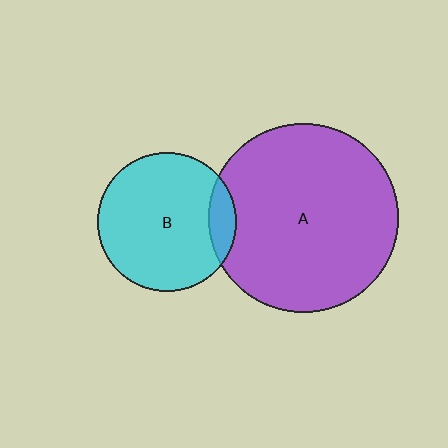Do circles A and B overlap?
Yes.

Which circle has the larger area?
Circle A (purple).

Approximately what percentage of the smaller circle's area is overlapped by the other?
Approximately 10%.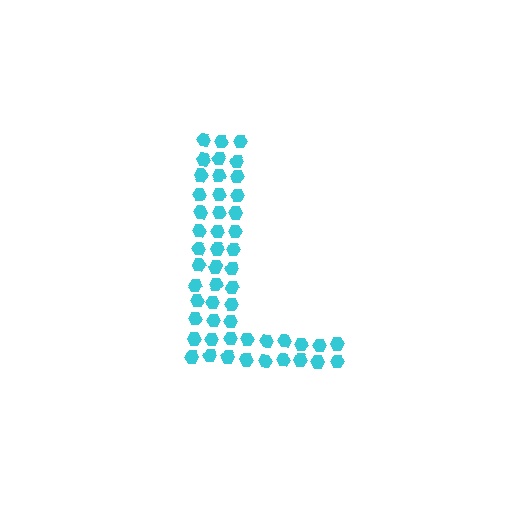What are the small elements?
The small elements are hexagons.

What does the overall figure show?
The overall figure shows the letter L.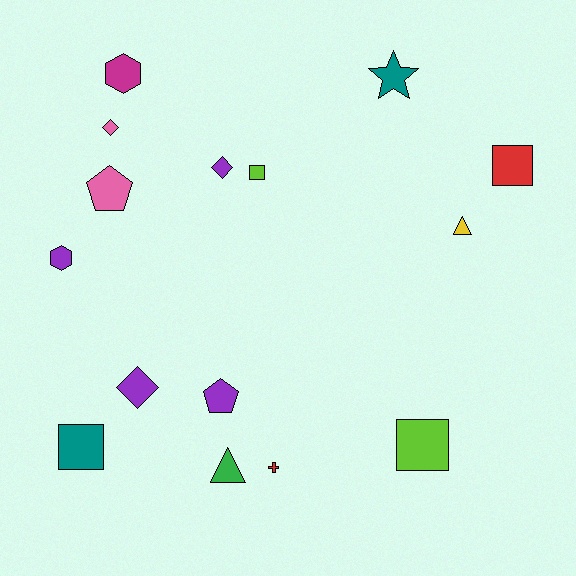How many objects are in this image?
There are 15 objects.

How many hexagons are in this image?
There are 2 hexagons.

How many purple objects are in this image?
There are 4 purple objects.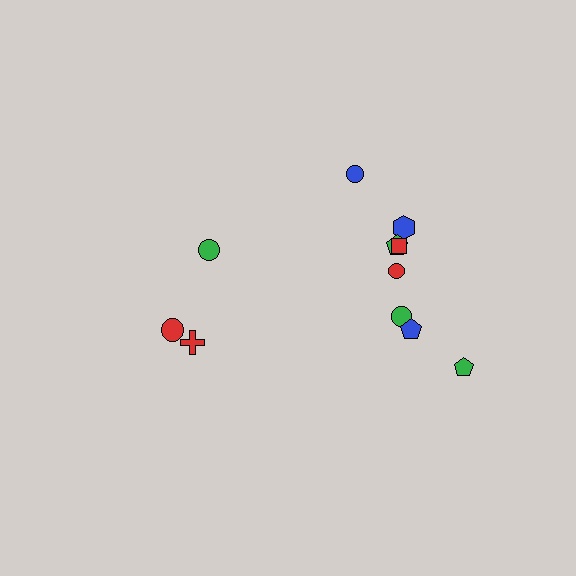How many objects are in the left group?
There are 3 objects.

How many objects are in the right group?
There are 8 objects.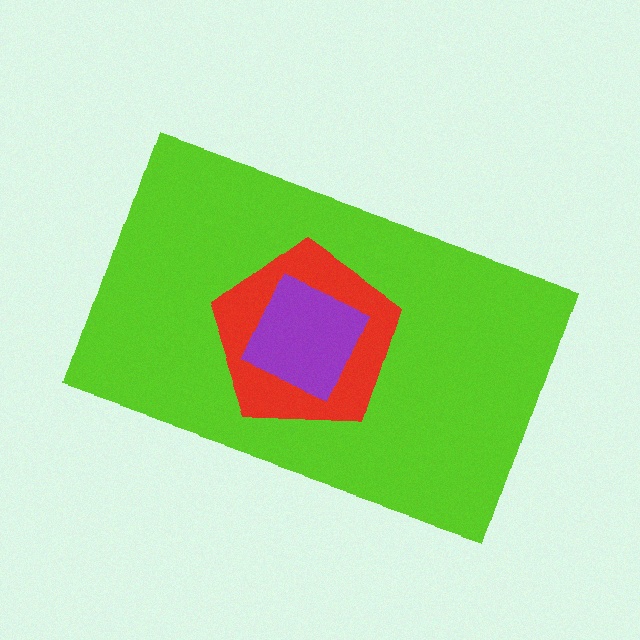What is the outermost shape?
The lime rectangle.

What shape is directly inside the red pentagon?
The purple diamond.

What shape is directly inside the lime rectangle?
The red pentagon.